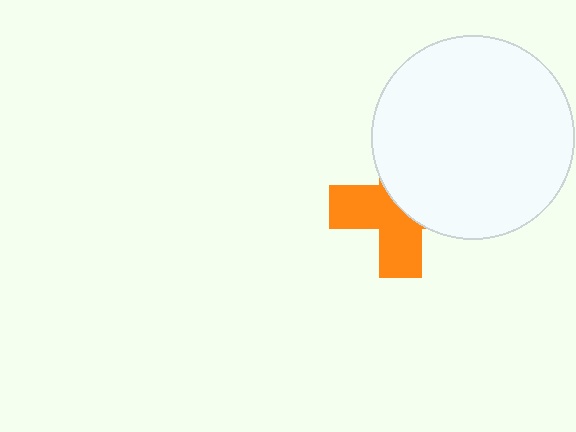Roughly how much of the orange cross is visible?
About half of it is visible (roughly 50%).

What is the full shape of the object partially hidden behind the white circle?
The partially hidden object is an orange cross.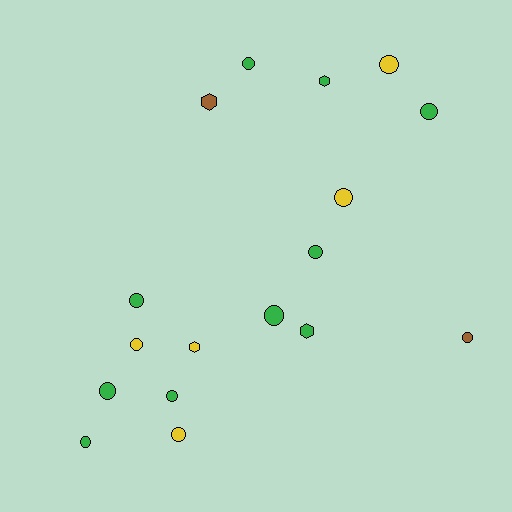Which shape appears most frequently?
Circle, with 13 objects.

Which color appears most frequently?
Green, with 10 objects.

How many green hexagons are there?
There are 2 green hexagons.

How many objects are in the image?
There are 17 objects.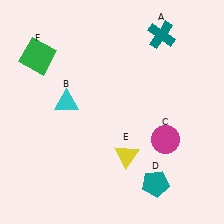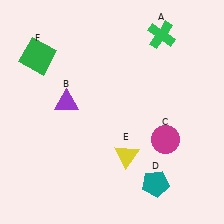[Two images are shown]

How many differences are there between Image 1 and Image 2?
There are 2 differences between the two images.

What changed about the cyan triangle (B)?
In Image 1, B is cyan. In Image 2, it changed to purple.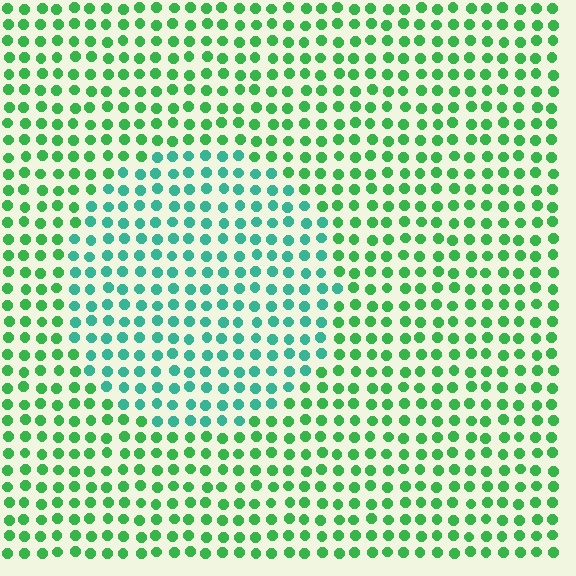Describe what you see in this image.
The image is filled with small green elements in a uniform arrangement. A circle-shaped region is visible where the elements are tinted to a slightly different hue, forming a subtle color boundary.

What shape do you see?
I see a circle.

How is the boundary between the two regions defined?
The boundary is defined purely by a slight shift in hue (about 36 degrees). Spacing, size, and orientation are identical on both sides.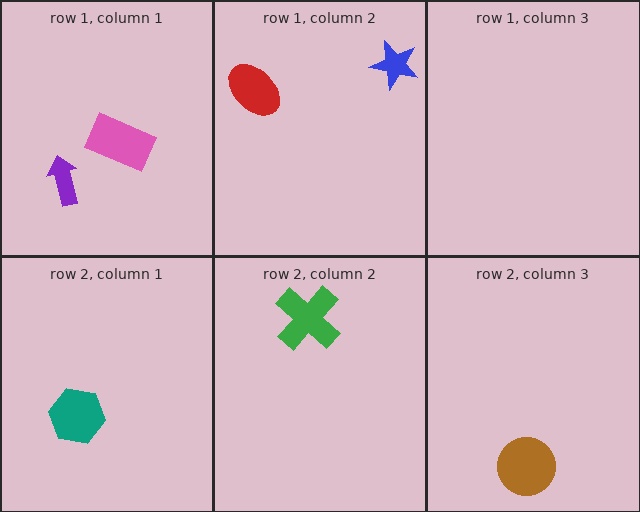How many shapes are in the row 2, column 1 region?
1.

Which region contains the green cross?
The row 2, column 2 region.